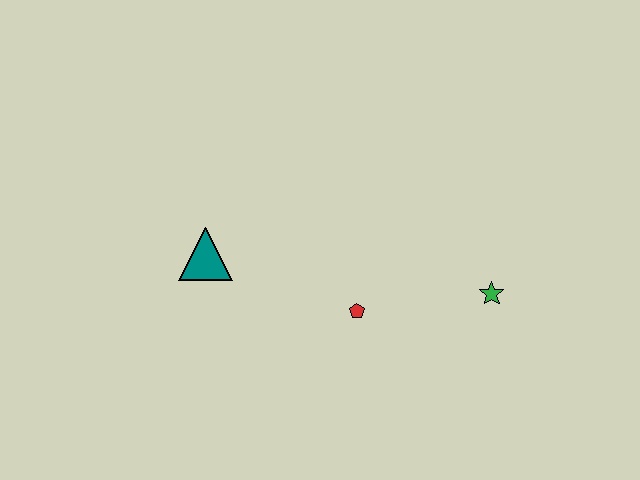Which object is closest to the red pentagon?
The green star is closest to the red pentagon.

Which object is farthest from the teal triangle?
The green star is farthest from the teal triangle.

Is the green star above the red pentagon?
Yes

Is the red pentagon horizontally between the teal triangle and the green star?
Yes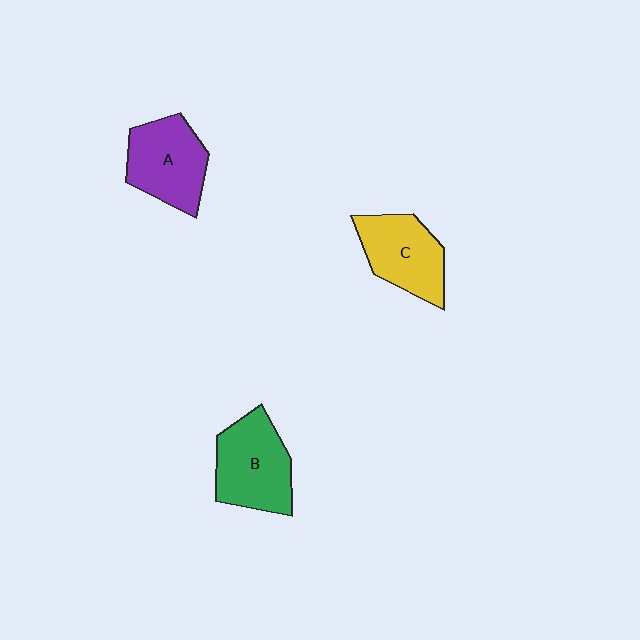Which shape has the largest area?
Shape B (green).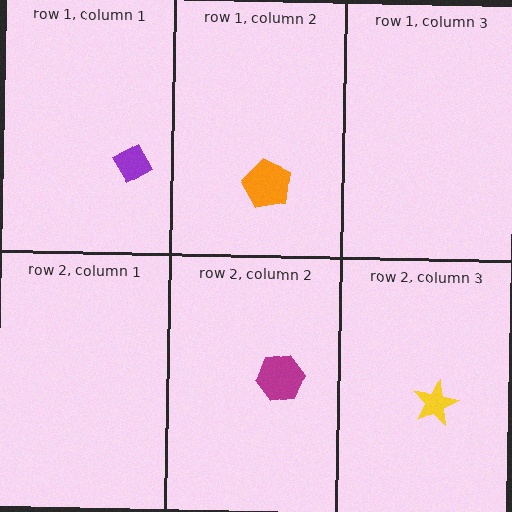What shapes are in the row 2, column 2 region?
The magenta hexagon.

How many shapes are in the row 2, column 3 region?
1.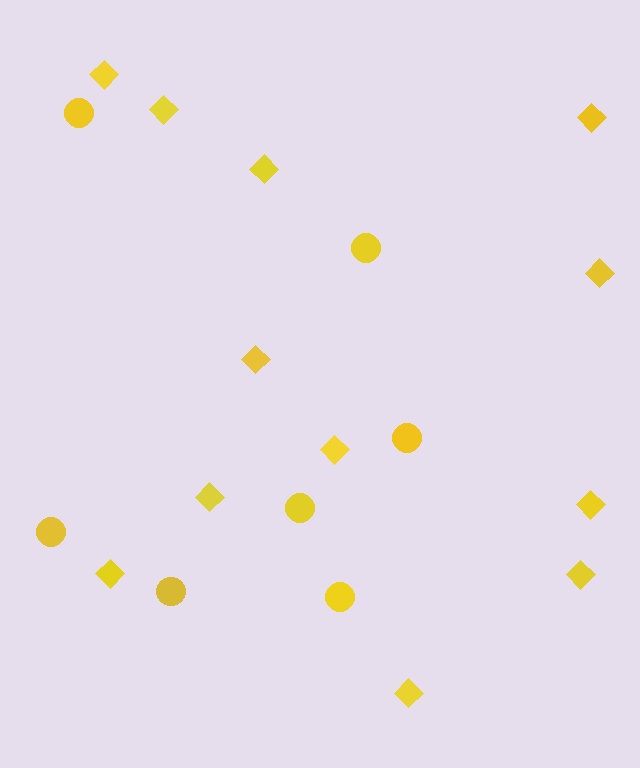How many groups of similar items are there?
There are 2 groups: one group of circles (7) and one group of diamonds (12).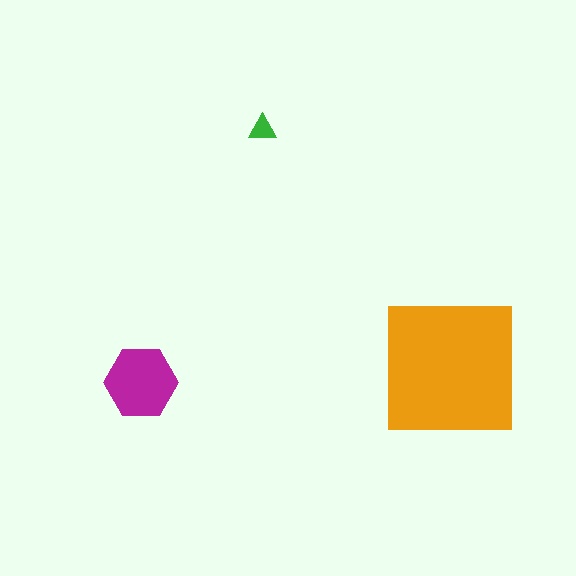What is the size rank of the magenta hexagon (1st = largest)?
2nd.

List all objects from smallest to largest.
The green triangle, the magenta hexagon, the orange square.